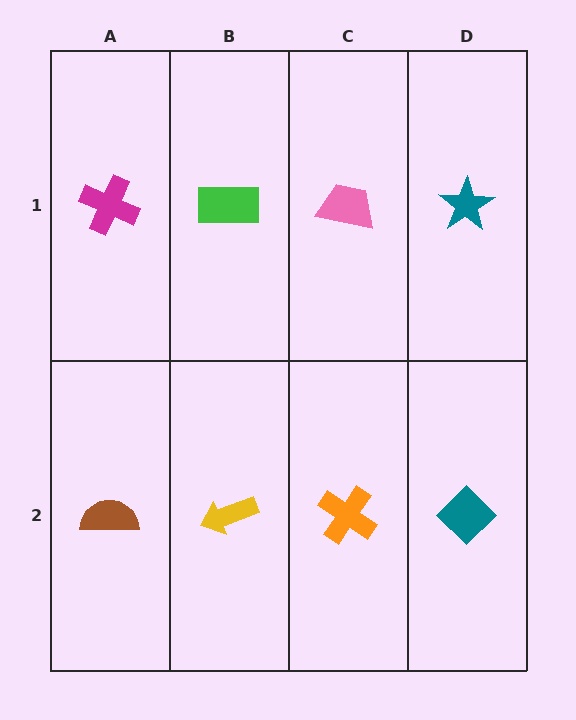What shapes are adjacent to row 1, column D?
A teal diamond (row 2, column D), a pink trapezoid (row 1, column C).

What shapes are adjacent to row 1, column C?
An orange cross (row 2, column C), a green rectangle (row 1, column B), a teal star (row 1, column D).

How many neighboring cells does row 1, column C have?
3.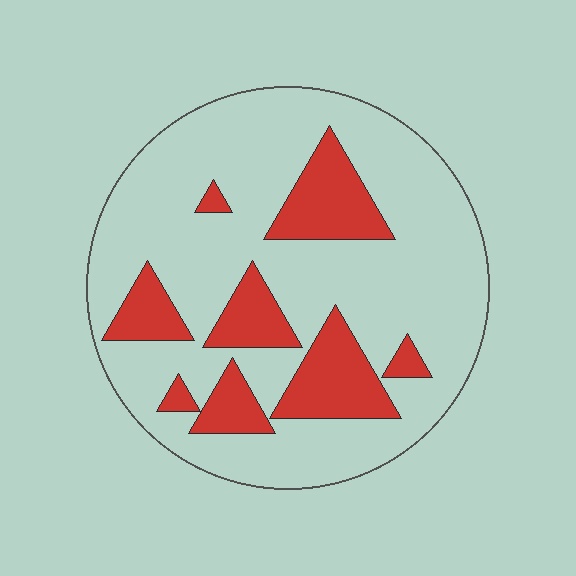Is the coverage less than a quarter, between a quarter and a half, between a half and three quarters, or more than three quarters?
Less than a quarter.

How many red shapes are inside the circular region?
8.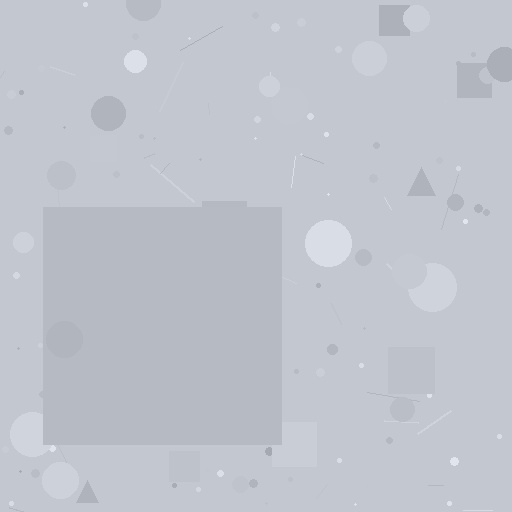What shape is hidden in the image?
A square is hidden in the image.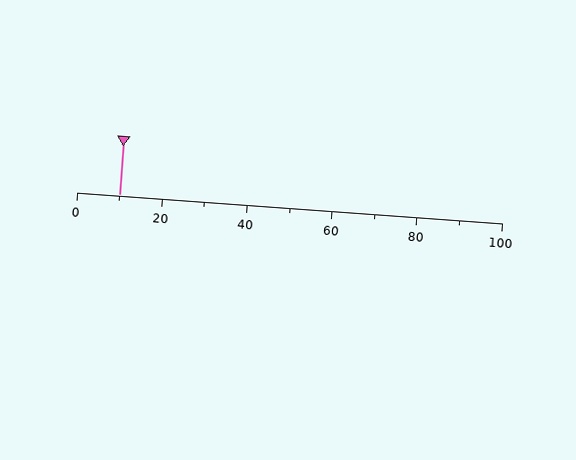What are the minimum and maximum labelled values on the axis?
The axis runs from 0 to 100.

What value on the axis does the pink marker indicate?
The marker indicates approximately 10.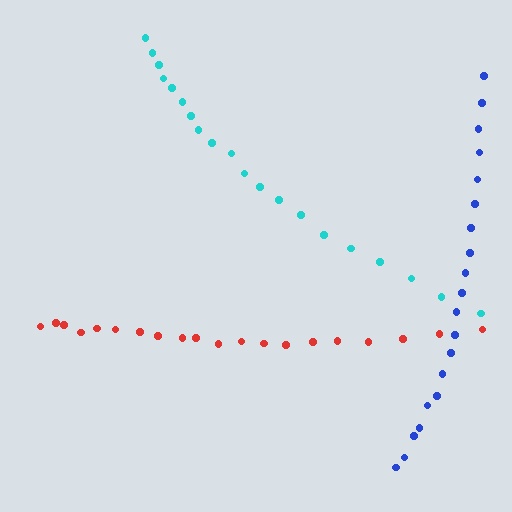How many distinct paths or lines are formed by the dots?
There are 3 distinct paths.